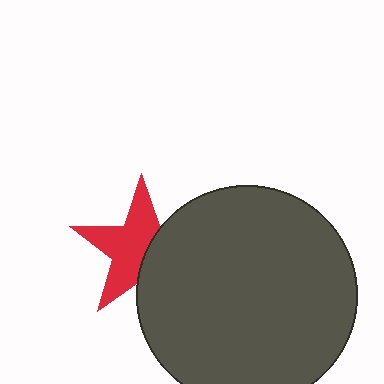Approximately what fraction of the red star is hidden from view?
Roughly 40% of the red star is hidden behind the dark gray circle.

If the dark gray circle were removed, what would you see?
You would see the complete red star.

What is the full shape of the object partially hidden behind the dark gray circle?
The partially hidden object is a red star.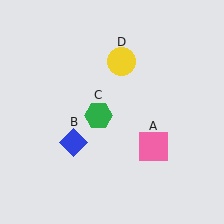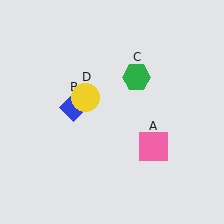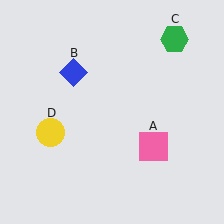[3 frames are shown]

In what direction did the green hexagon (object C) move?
The green hexagon (object C) moved up and to the right.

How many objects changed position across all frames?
3 objects changed position: blue diamond (object B), green hexagon (object C), yellow circle (object D).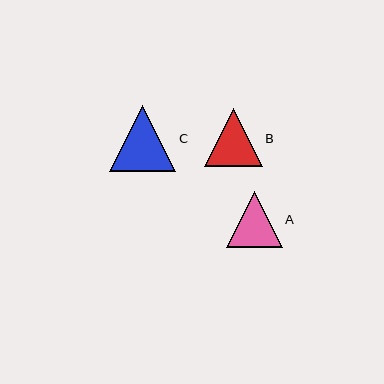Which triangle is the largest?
Triangle C is the largest with a size of approximately 66 pixels.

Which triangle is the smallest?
Triangle A is the smallest with a size of approximately 56 pixels.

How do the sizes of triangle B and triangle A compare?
Triangle B and triangle A are approximately the same size.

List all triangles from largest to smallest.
From largest to smallest: C, B, A.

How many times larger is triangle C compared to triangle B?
Triangle C is approximately 1.1 times the size of triangle B.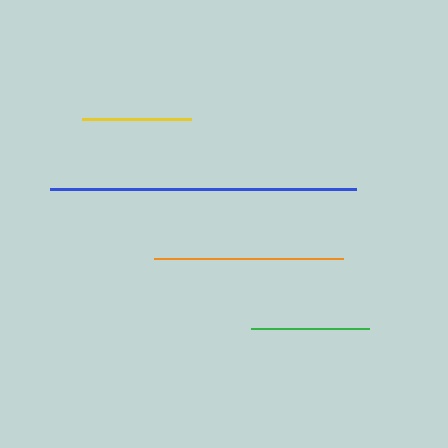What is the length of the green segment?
The green segment is approximately 118 pixels long.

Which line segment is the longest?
The blue line is the longest at approximately 306 pixels.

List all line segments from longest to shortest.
From longest to shortest: blue, orange, green, yellow.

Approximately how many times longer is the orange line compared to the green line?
The orange line is approximately 1.6 times the length of the green line.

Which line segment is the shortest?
The yellow line is the shortest at approximately 109 pixels.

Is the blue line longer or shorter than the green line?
The blue line is longer than the green line.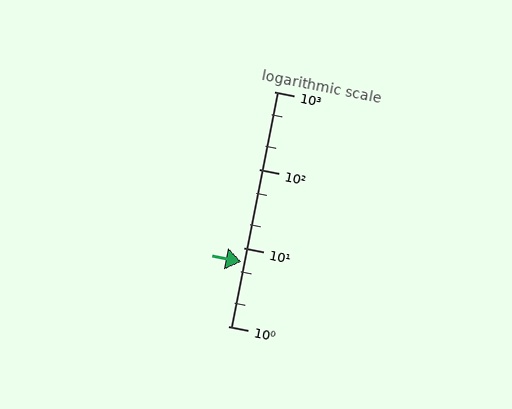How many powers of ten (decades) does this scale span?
The scale spans 3 decades, from 1 to 1000.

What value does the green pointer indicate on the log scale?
The pointer indicates approximately 6.6.